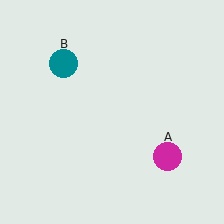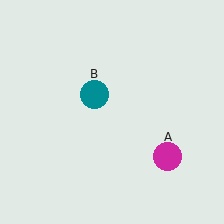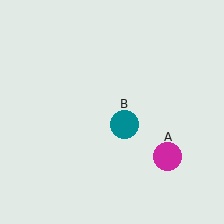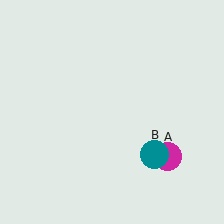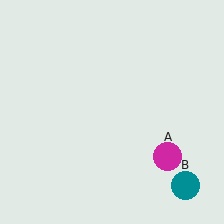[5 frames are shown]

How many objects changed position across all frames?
1 object changed position: teal circle (object B).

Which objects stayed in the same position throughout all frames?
Magenta circle (object A) remained stationary.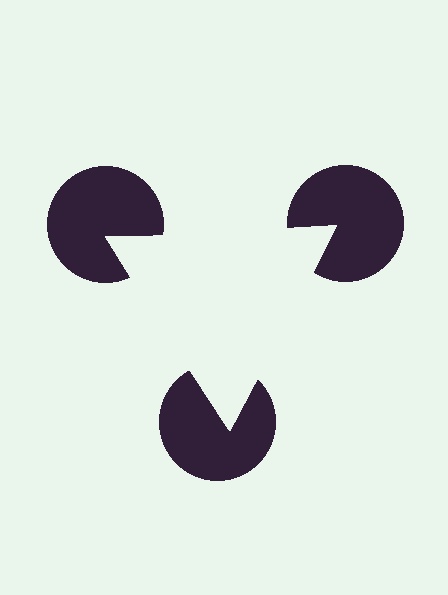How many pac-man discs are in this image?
There are 3 — one at each vertex of the illusory triangle.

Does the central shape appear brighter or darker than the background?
It typically appears slightly brighter than the background, even though no actual brightness change is drawn.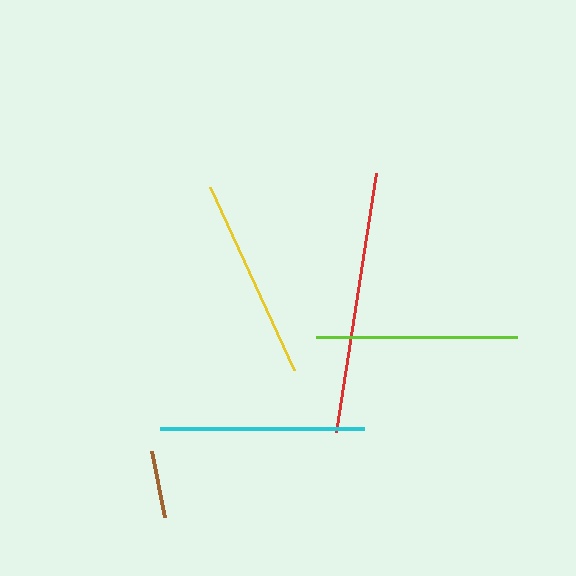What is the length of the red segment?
The red segment is approximately 262 pixels long.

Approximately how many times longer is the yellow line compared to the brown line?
The yellow line is approximately 3.0 times the length of the brown line.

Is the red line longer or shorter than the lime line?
The red line is longer than the lime line.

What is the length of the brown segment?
The brown segment is approximately 67 pixels long.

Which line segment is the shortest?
The brown line is the shortest at approximately 67 pixels.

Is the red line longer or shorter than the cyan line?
The red line is longer than the cyan line.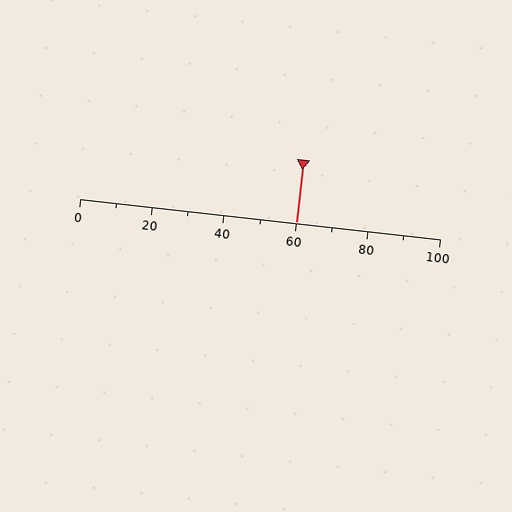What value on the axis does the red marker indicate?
The marker indicates approximately 60.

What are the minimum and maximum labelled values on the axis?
The axis runs from 0 to 100.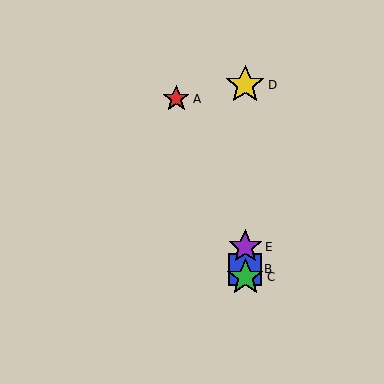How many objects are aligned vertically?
4 objects (B, C, D, E) are aligned vertically.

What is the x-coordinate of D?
Object D is at x≈245.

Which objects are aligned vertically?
Objects B, C, D, E are aligned vertically.